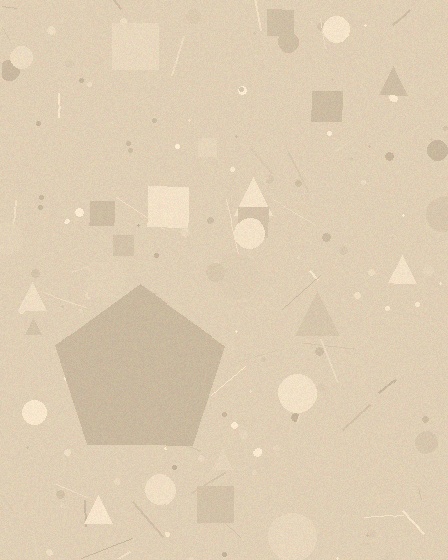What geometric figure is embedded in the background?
A pentagon is embedded in the background.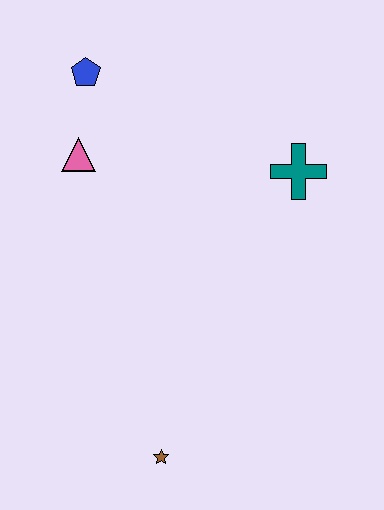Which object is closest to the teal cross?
The pink triangle is closest to the teal cross.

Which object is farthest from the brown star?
The blue pentagon is farthest from the brown star.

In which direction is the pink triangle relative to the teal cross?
The pink triangle is to the left of the teal cross.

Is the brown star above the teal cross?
No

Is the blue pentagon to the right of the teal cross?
No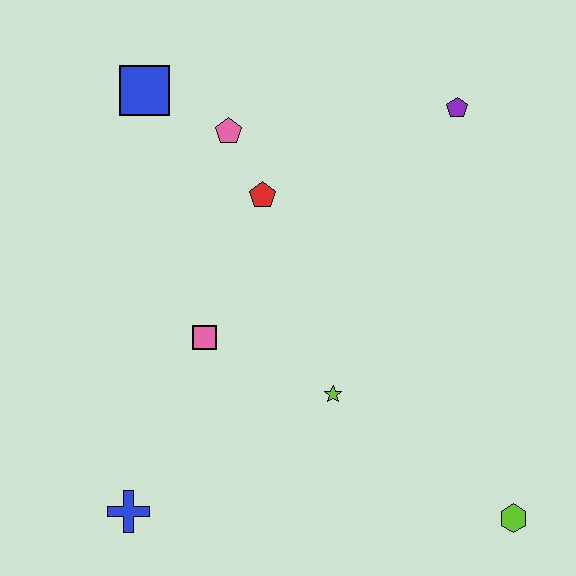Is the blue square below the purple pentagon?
No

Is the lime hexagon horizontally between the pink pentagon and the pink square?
No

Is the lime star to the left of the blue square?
No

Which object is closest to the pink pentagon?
The red pentagon is closest to the pink pentagon.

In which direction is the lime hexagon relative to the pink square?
The lime hexagon is to the right of the pink square.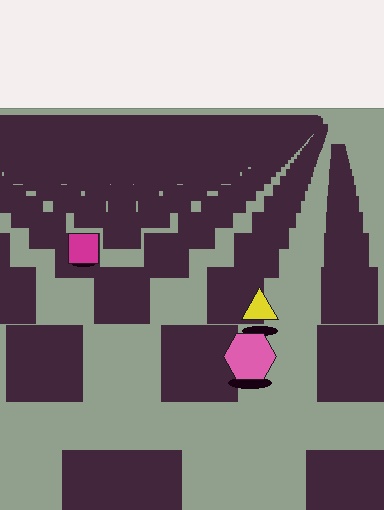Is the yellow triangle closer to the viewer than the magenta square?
Yes. The yellow triangle is closer — you can tell from the texture gradient: the ground texture is coarser near it.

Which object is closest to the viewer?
The pink hexagon is closest. The texture marks near it are larger and more spread out.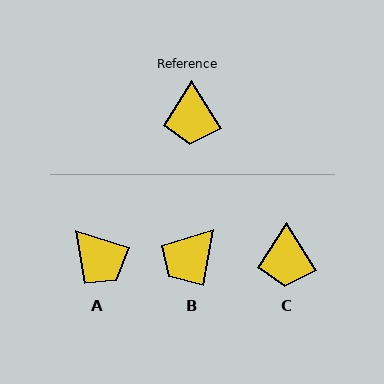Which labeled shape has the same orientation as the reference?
C.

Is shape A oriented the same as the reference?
No, it is off by about 41 degrees.